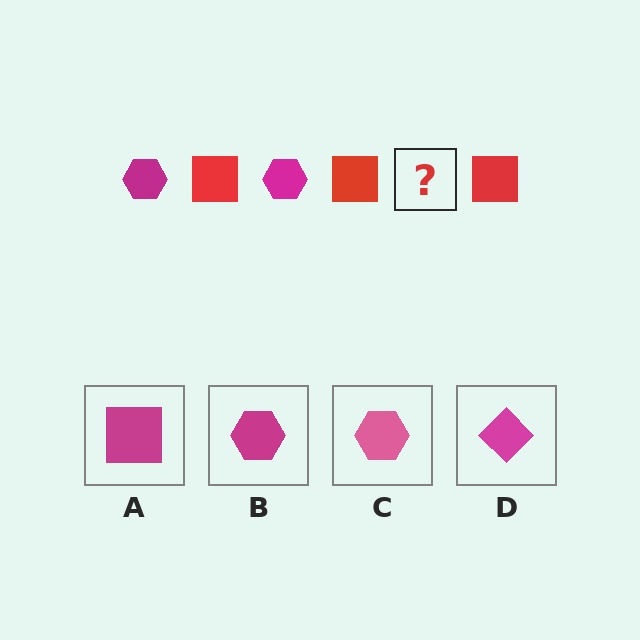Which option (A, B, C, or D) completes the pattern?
B.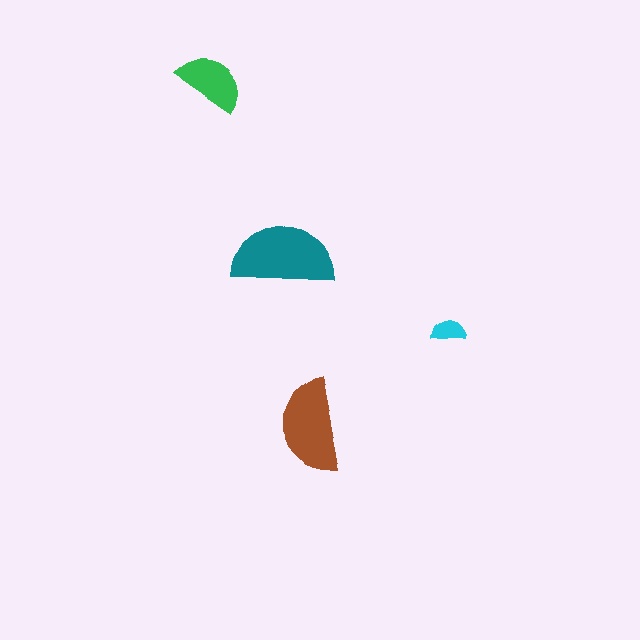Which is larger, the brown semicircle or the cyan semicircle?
The brown one.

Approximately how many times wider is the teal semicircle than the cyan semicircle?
About 3 times wider.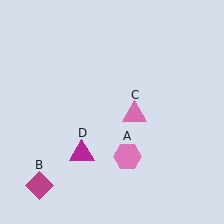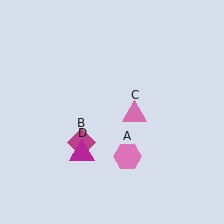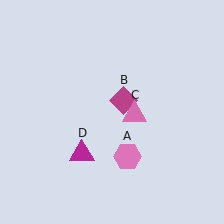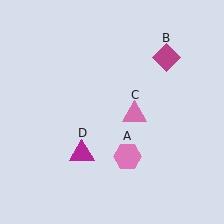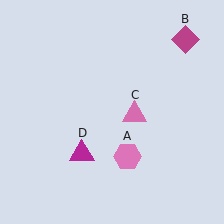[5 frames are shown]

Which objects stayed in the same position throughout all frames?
Pink hexagon (object A) and pink triangle (object C) and magenta triangle (object D) remained stationary.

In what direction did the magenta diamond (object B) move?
The magenta diamond (object B) moved up and to the right.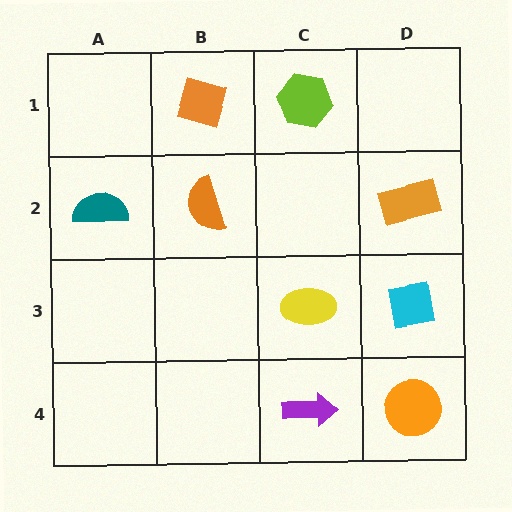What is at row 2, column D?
An orange rectangle.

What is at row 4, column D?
An orange circle.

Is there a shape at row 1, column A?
No, that cell is empty.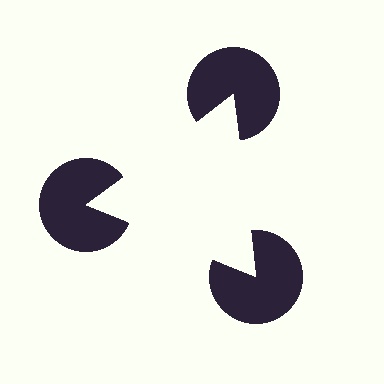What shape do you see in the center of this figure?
An illusory triangle — its edges are inferred from the aligned wedge cuts in the pac-man discs, not physically drawn.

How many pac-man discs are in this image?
There are 3 — one at each vertex of the illusory triangle.